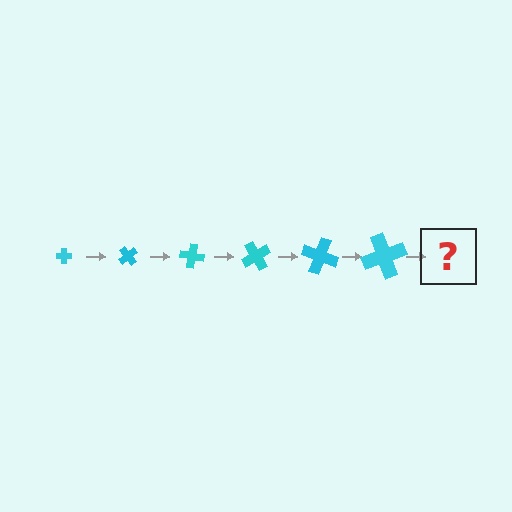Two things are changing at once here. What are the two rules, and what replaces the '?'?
The two rules are that the cross grows larger each step and it rotates 50 degrees each step. The '?' should be a cross, larger than the previous one and rotated 300 degrees from the start.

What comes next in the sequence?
The next element should be a cross, larger than the previous one and rotated 300 degrees from the start.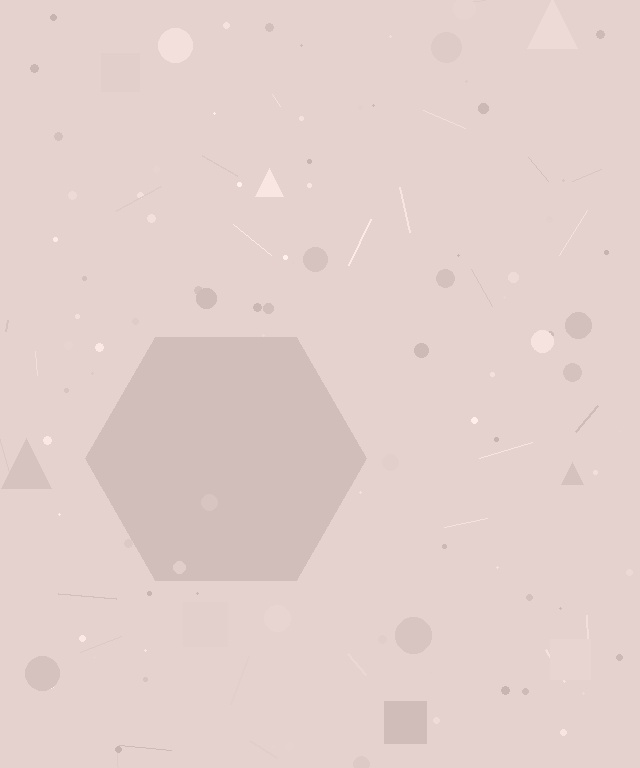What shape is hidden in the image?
A hexagon is hidden in the image.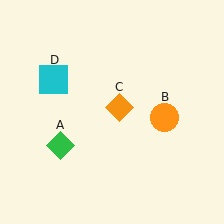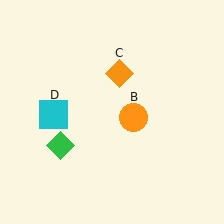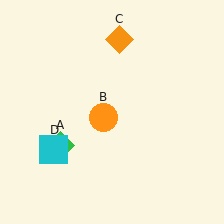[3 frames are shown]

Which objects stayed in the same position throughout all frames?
Green diamond (object A) remained stationary.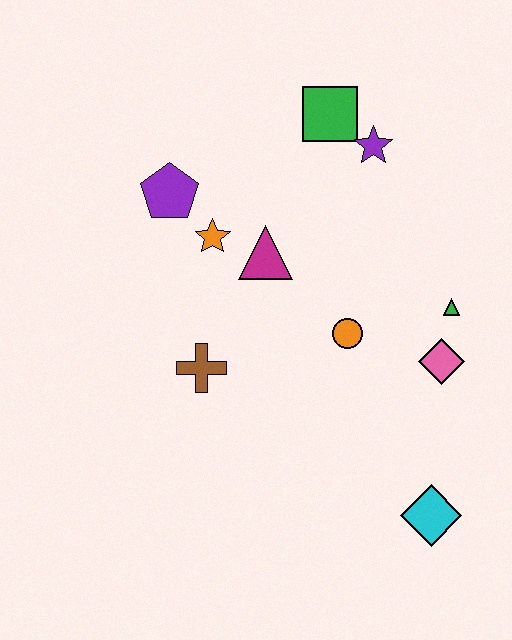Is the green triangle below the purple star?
Yes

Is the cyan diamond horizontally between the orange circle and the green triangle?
Yes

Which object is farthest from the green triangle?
The purple pentagon is farthest from the green triangle.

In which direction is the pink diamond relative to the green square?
The pink diamond is below the green square.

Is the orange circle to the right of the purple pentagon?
Yes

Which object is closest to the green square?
The purple star is closest to the green square.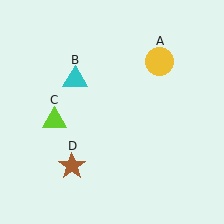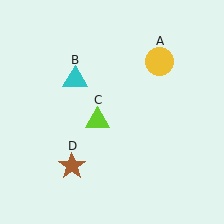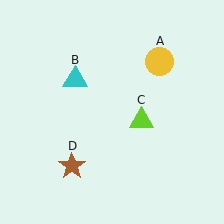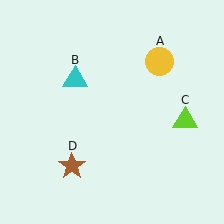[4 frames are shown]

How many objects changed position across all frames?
1 object changed position: lime triangle (object C).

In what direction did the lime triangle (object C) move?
The lime triangle (object C) moved right.